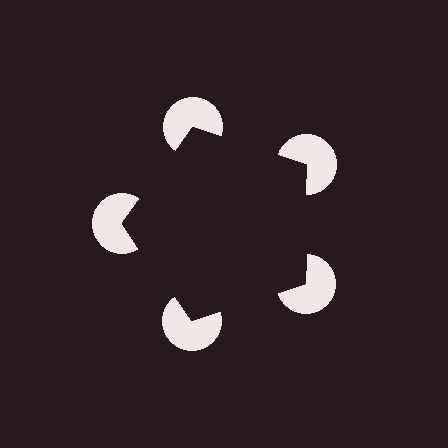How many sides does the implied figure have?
5 sides.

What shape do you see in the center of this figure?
An illusory pentagon — its edges are inferred from the aligned wedge cuts in the pac-man discs, not physically drawn.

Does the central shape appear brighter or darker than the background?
It typically appears slightly darker than the background, even though no actual brightness change is drawn.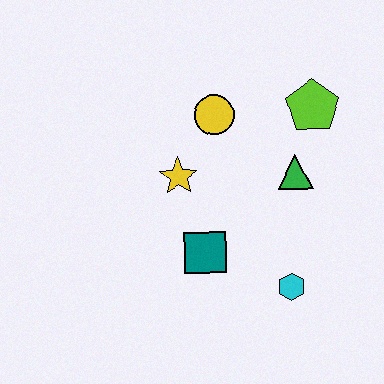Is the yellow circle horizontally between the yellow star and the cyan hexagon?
Yes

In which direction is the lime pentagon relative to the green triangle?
The lime pentagon is above the green triangle.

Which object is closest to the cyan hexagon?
The teal square is closest to the cyan hexagon.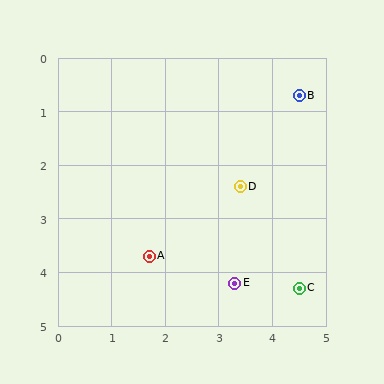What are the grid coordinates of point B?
Point B is at approximately (4.5, 0.7).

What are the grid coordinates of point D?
Point D is at approximately (3.4, 2.4).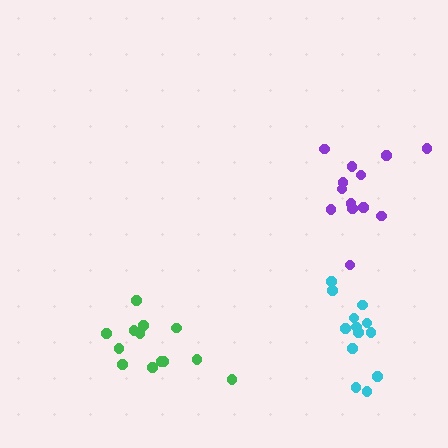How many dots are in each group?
Group 1: 13 dots, Group 2: 13 dots, Group 3: 13 dots (39 total).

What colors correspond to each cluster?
The clusters are colored: green, cyan, purple.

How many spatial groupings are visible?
There are 3 spatial groupings.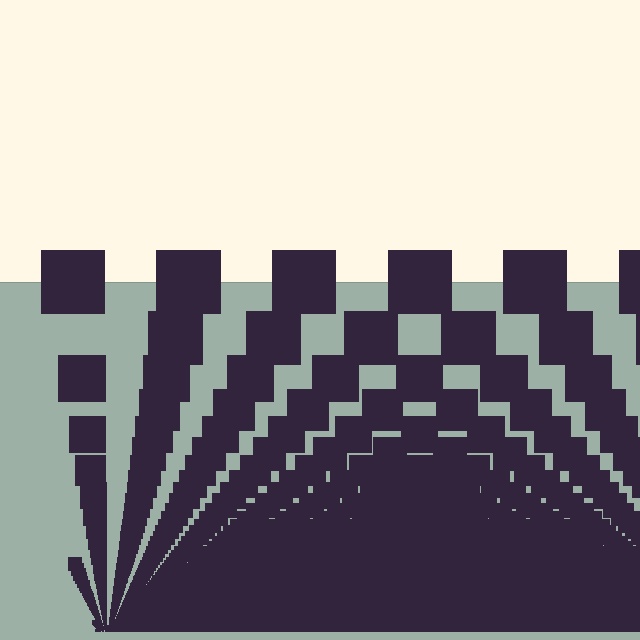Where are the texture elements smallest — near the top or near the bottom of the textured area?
Near the bottom.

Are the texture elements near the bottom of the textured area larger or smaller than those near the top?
Smaller. The gradient is inverted — elements near the bottom are smaller and denser.